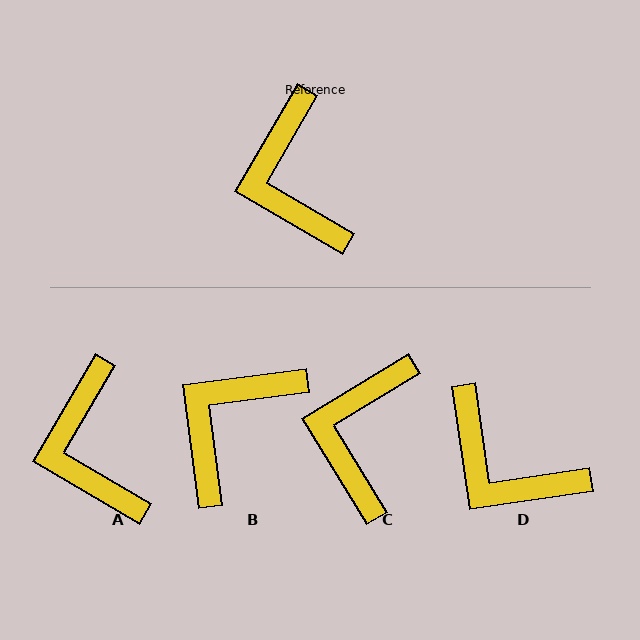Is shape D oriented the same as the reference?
No, it is off by about 39 degrees.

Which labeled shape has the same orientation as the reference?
A.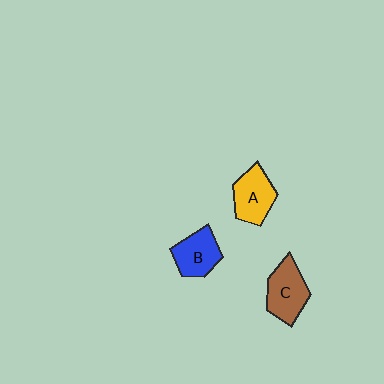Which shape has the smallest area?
Shape B (blue).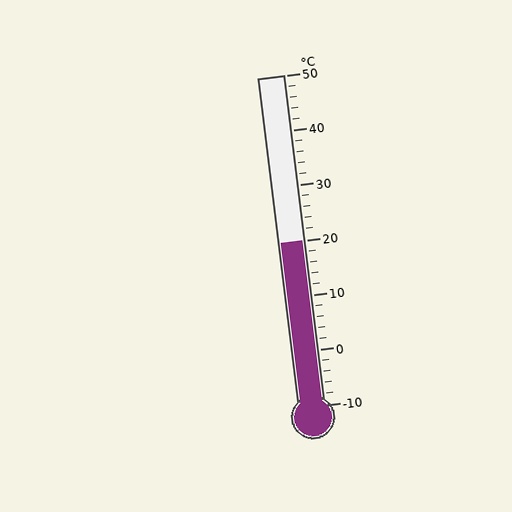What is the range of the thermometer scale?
The thermometer scale ranges from -10°C to 50°C.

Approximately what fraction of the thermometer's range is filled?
The thermometer is filled to approximately 50% of its range.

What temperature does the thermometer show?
The thermometer shows approximately 20°C.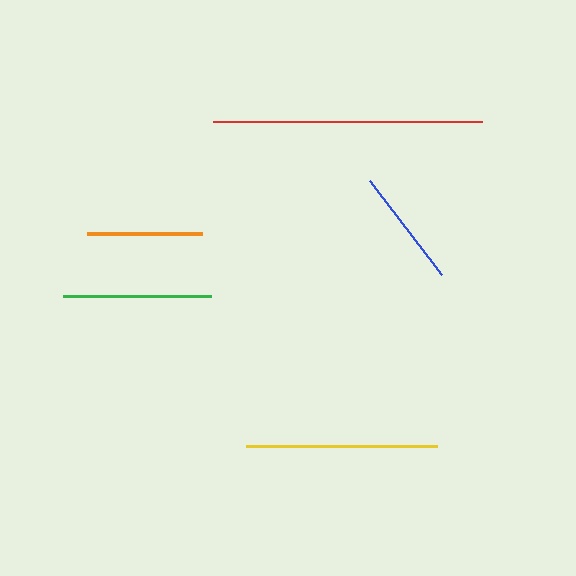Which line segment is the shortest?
The orange line is the shortest at approximately 116 pixels.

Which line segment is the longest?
The red line is the longest at approximately 268 pixels.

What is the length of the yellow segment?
The yellow segment is approximately 191 pixels long.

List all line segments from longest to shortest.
From longest to shortest: red, yellow, green, blue, orange.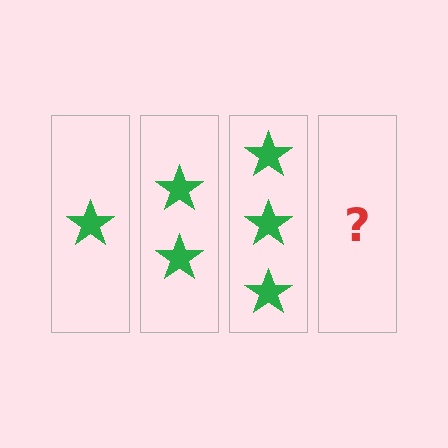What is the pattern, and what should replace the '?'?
The pattern is that each step adds one more star. The '?' should be 4 stars.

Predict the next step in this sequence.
The next step is 4 stars.